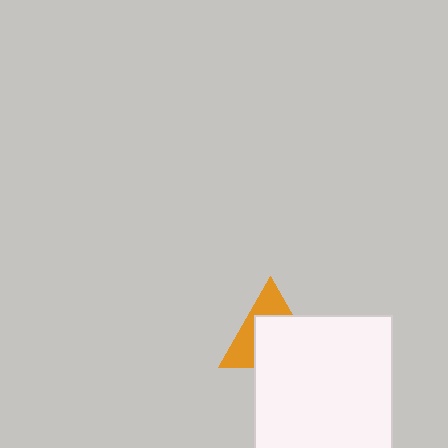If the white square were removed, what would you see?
You would see the complete orange triangle.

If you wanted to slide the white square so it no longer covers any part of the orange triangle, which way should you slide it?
Slide it down — that is the most direct way to separate the two shapes.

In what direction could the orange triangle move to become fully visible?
The orange triangle could move up. That would shift it out from behind the white square entirely.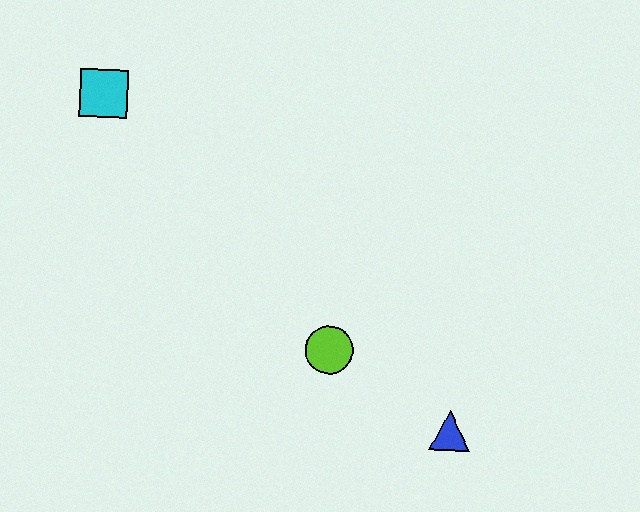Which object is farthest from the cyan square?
The blue triangle is farthest from the cyan square.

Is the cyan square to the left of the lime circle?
Yes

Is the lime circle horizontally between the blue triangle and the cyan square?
Yes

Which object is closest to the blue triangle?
The lime circle is closest to the blue triangle.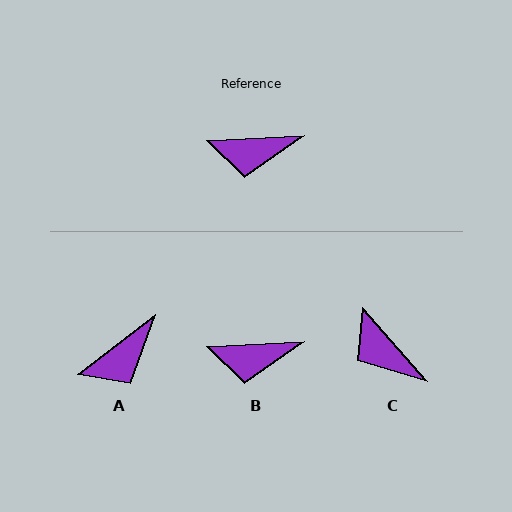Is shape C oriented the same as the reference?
No, it is off by about 51 degrees.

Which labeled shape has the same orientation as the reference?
B.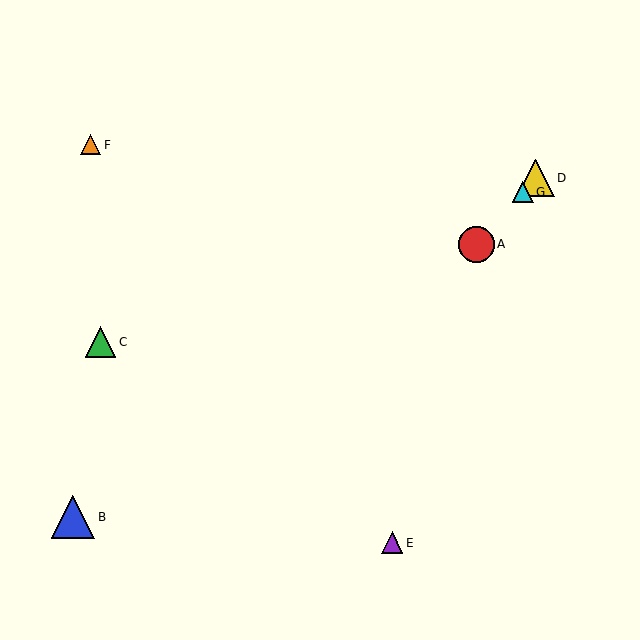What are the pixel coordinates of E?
Object E is at (392, 543).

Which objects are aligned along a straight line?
Objects A, D, G are aligned along a straight line.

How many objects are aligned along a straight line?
3 objects (A, D, G) are aligned along a straight line.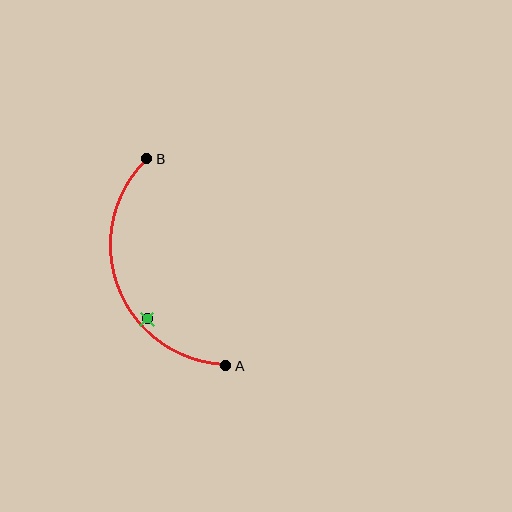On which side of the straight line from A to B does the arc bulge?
The arc bulges to the left of the straight line connecting A and B.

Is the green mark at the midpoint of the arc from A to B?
No — the green mark does not lie on the arc at all. It sits slightly inside the curve.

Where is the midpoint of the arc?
The arc midpoint is the point on the curve farthest from the straight line joining A and B. It sits to the left of that line.